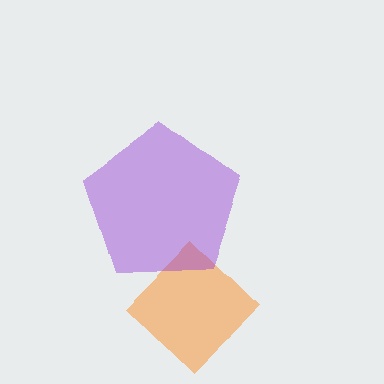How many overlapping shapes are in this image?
There are 2 overlapping shapes in the image.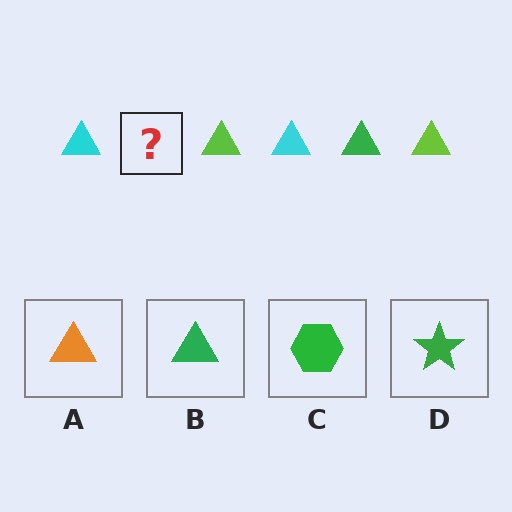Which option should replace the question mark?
Option B.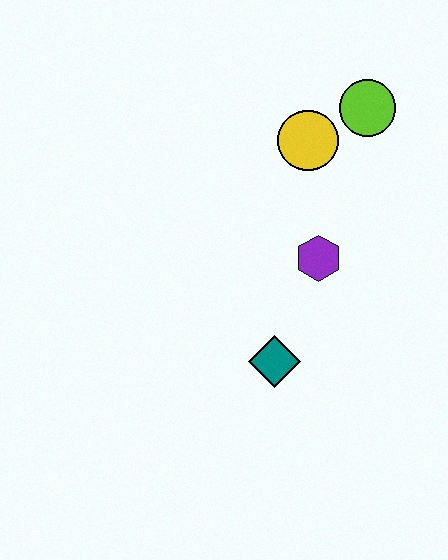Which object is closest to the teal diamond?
The purple hexagon is closest to the teal diamond.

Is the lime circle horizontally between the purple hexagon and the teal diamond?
No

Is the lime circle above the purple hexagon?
Yes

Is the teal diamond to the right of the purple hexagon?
No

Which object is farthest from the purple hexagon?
The lime circle is farthest from the purple hexagon.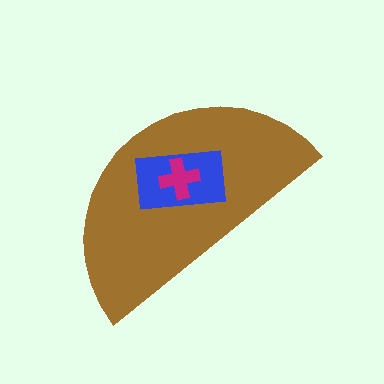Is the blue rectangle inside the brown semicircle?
Yes.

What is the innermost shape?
The magenta cross.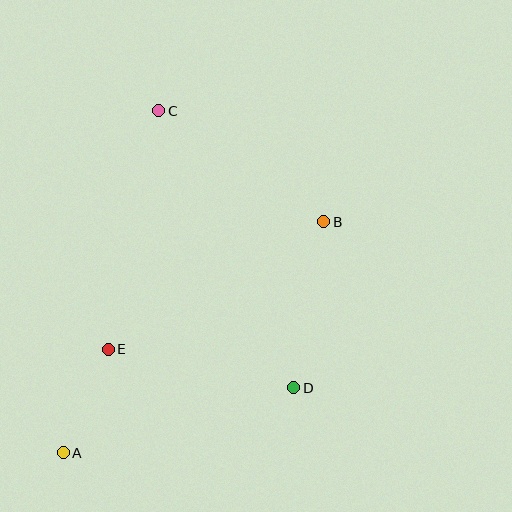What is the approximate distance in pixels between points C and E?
The distance between C and E is approximately 244 pixels.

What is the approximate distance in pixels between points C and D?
The distance between C and D is approximately 308 pixels.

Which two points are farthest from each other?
Points A and C are farthest from each other.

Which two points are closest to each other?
Points A and E are closest to each other.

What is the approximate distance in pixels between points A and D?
The distance between A and D is approximately 240 pixels.